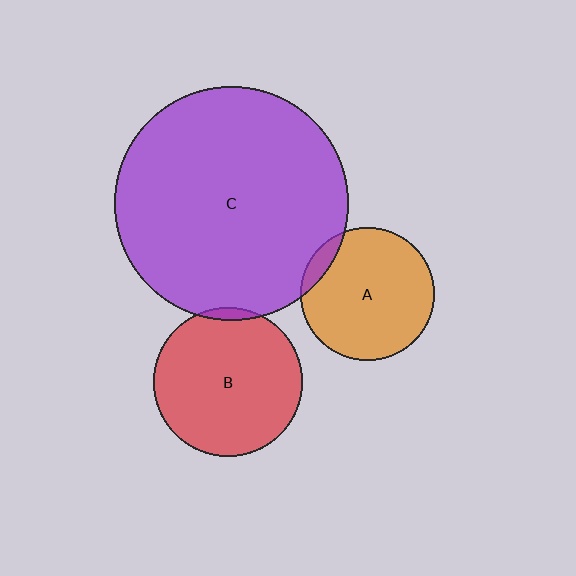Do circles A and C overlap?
Yes.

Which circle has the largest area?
Circle C (purple).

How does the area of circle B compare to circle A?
Approximately 1.3 times.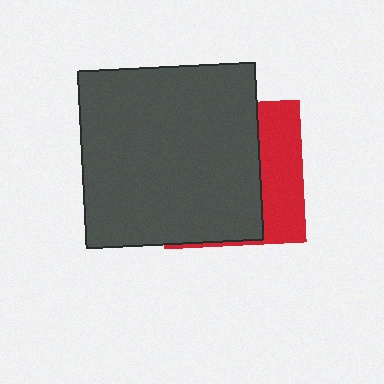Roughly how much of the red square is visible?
A small part of it is visible (roughly 32%).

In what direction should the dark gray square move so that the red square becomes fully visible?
The dark gray square should move left. That is the shortest direction to clear the overlap and leave the red square fully visible.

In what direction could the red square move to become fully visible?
The red square could move right. That would shift it out from behind the dark gray square entirely.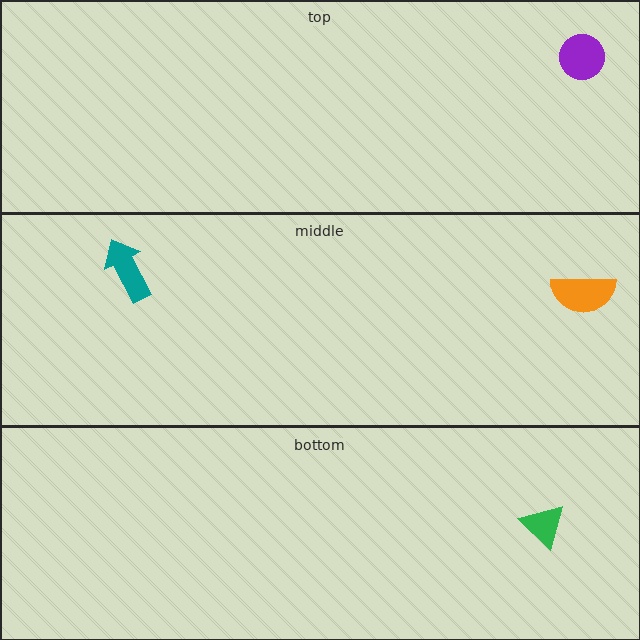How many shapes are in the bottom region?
1.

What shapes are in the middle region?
The teal arrow, the orange semicircle.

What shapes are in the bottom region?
The green triangle.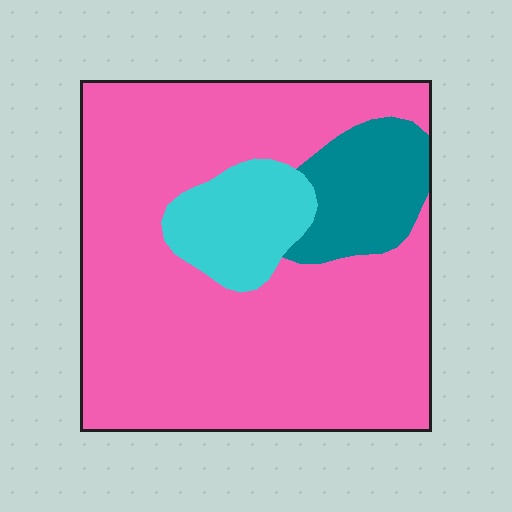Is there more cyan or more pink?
Pink.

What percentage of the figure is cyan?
Cyan covers roughly 10% of the figure.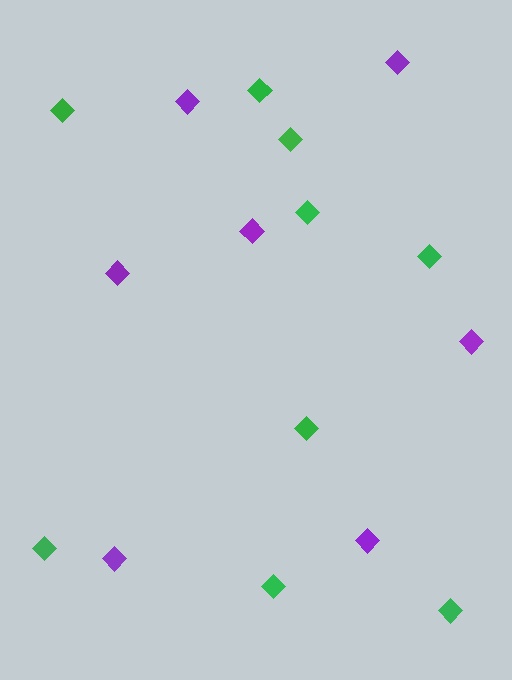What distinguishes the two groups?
There are 2 groups: one group of green diamonds (9) and one group of purple diamonds (7).